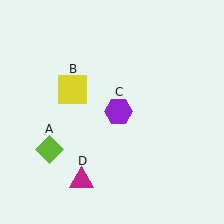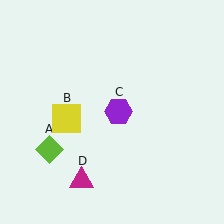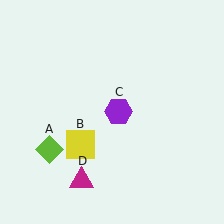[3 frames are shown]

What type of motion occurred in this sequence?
The yellow square (object B) rotated counterclockwise around the center of the scene.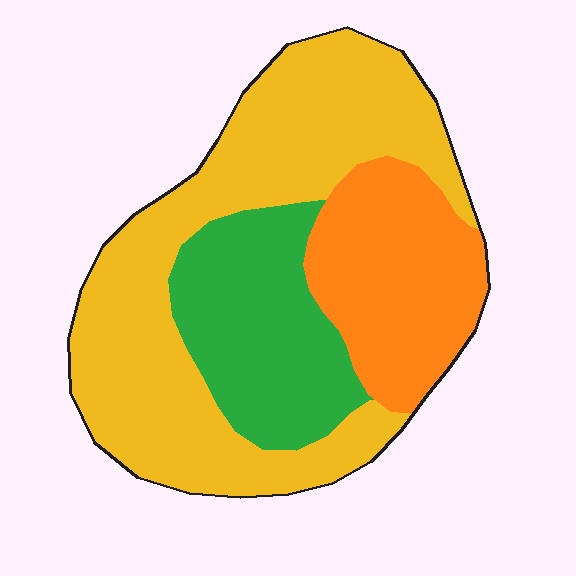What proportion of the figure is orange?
Orange covers 24% of the figure.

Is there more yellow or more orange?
Yellow.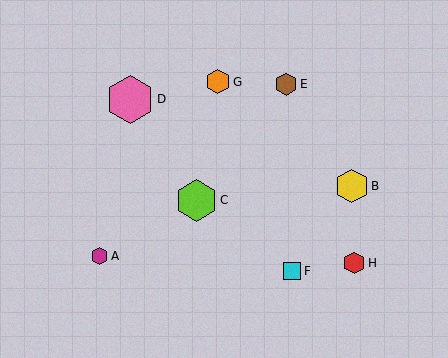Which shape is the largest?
The pink hexagon (labeled D) is the largest.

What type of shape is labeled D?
Shape D is a pink hexagon.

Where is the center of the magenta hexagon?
The center of the magenta hexagon is at (99, 256).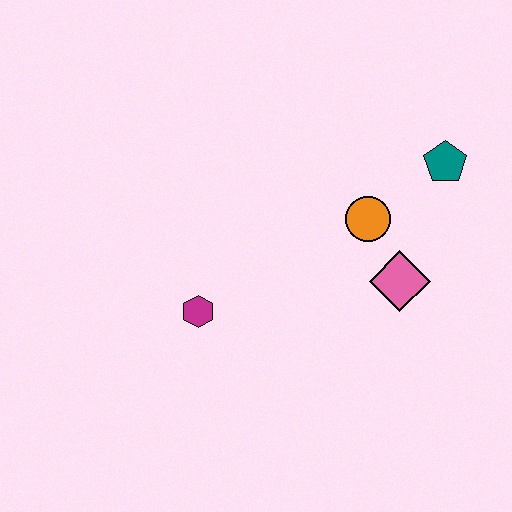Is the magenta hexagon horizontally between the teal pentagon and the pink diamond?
No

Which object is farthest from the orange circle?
The magenta hexagon is farthest from the orange circle.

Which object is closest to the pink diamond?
The orange circle is closest to the pink diamond.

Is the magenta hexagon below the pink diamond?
Yes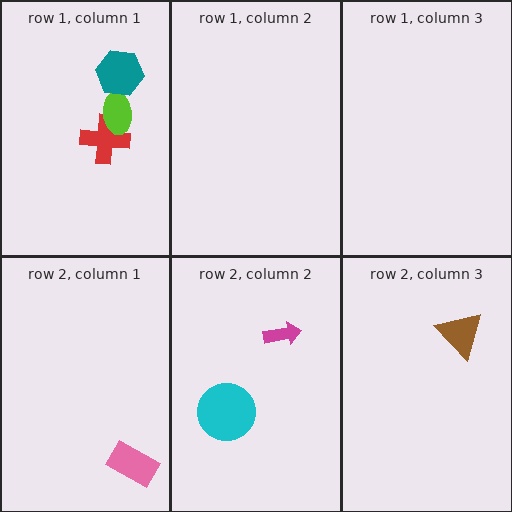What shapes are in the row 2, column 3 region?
The brown triangle.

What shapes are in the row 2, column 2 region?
The cyan circle, the magenta arrow.